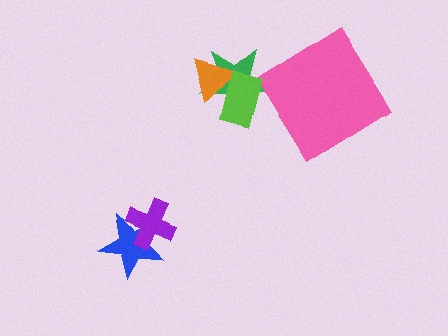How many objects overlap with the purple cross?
1 object overlaps with the purple cross.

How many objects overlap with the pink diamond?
0 objects overlap with the pink diamond.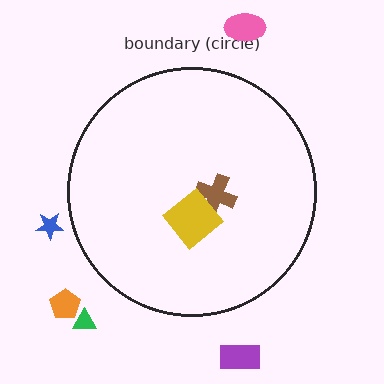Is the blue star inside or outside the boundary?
Outside.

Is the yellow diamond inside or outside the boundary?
Inside.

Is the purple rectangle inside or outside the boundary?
Outside.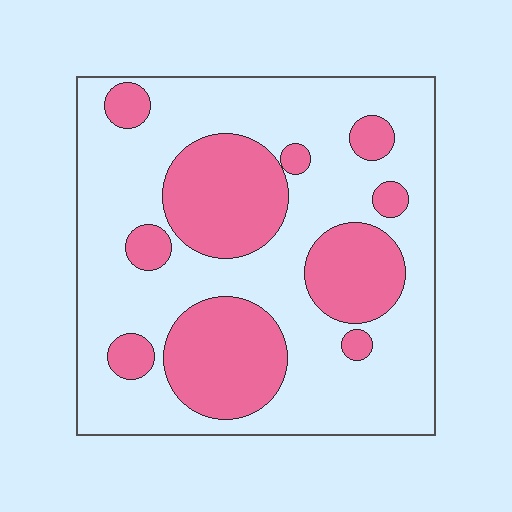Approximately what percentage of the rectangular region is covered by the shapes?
Approximately 35%.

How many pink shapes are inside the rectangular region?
10.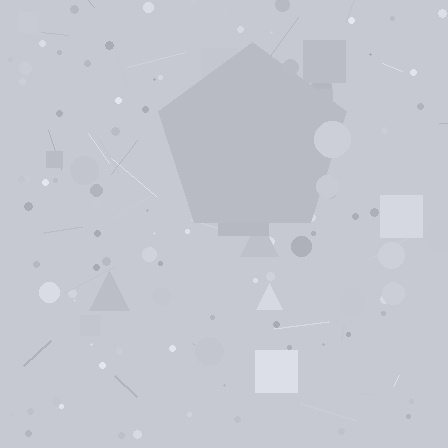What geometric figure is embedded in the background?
A pentagon is embedded in the background.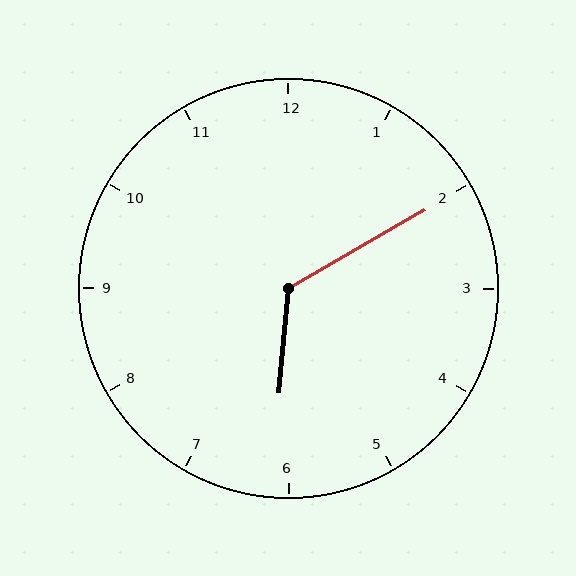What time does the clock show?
6:10.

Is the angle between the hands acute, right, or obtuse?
It is obtuse.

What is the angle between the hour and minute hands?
Approximately 125 degrees.